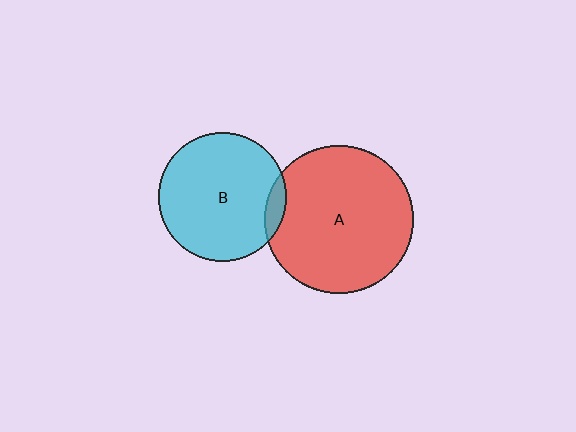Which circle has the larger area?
Circle A (red).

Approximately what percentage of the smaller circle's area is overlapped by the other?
Approximately 5%.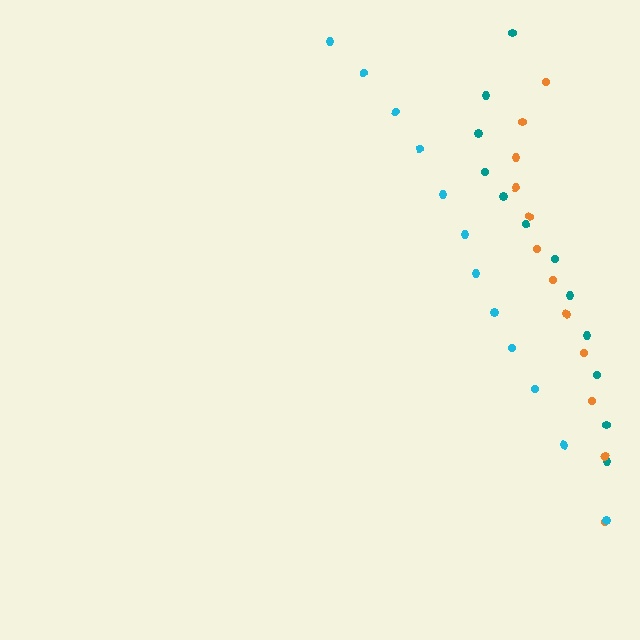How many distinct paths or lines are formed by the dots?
There are 3 distinct paths.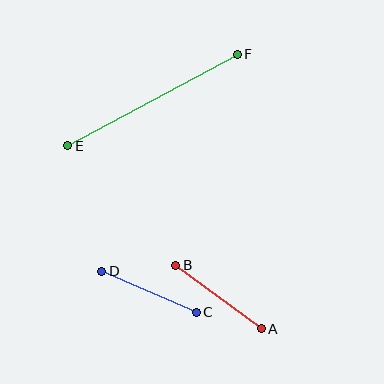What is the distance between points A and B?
The distance is approximately 106 pixels.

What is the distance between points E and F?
The distance is approximately 193 pixels.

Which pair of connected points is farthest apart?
Points E and F are farthest apart.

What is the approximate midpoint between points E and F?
The midpoint is at approximately (152, 100) pixels.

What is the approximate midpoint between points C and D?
The midpoint is at approximately (149, 292) pixels.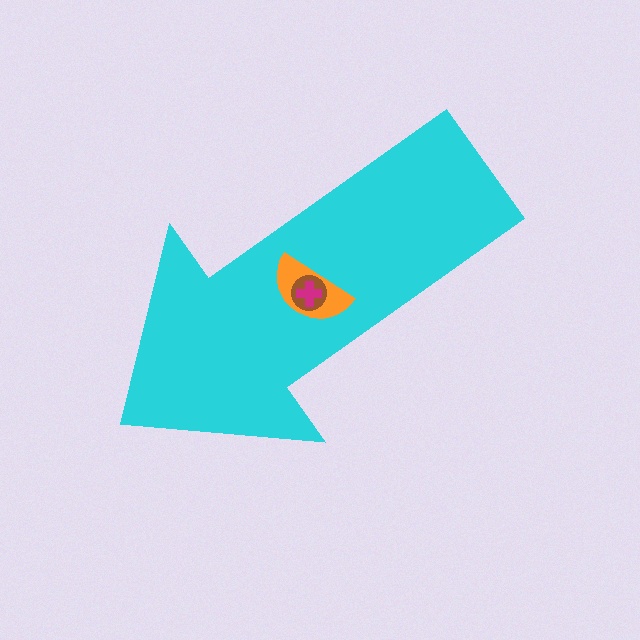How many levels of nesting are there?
4.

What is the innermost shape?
The magenta cross.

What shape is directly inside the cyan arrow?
The orange semicircle.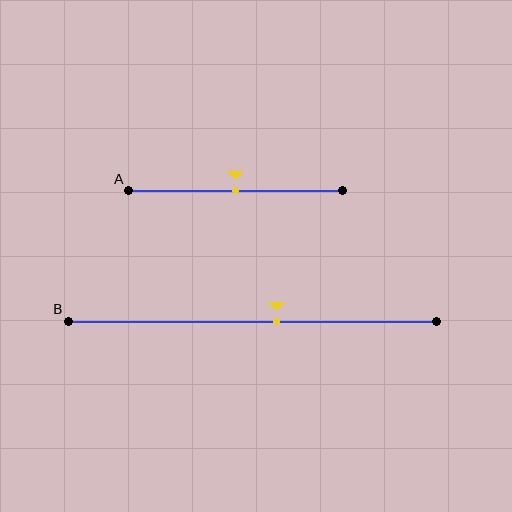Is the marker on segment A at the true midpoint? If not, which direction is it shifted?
Yes, the marker on segment A is at the true midpoint.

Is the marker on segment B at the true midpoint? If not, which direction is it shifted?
No, the marker on segment B is shifted to the right by about 7% of the segment length.